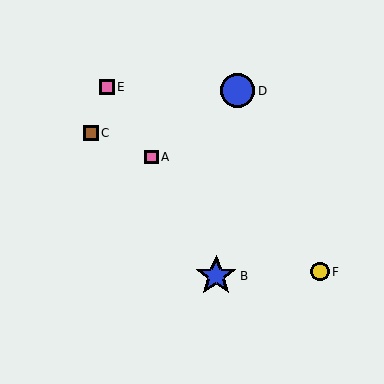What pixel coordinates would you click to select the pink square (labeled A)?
Click at (151, 157) to select the pink square A.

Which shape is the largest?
The blue star (labeled B) is the largest.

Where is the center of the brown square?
The center of the brown square is at (91, 133).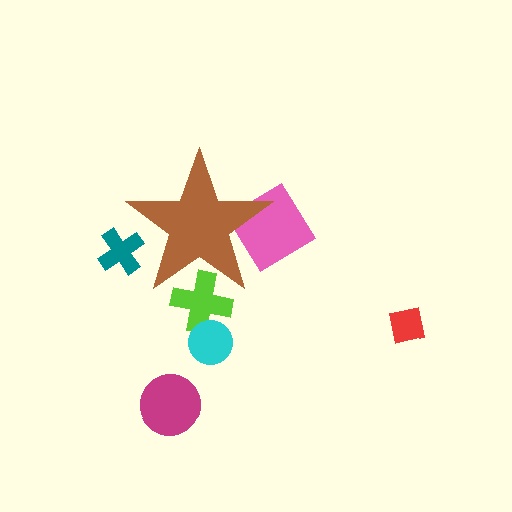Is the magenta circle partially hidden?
No, the magenta circle is fully visible.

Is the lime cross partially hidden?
Yes, the lime cross is partially hidden behind the brown star.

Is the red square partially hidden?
No, the red square is fully visible.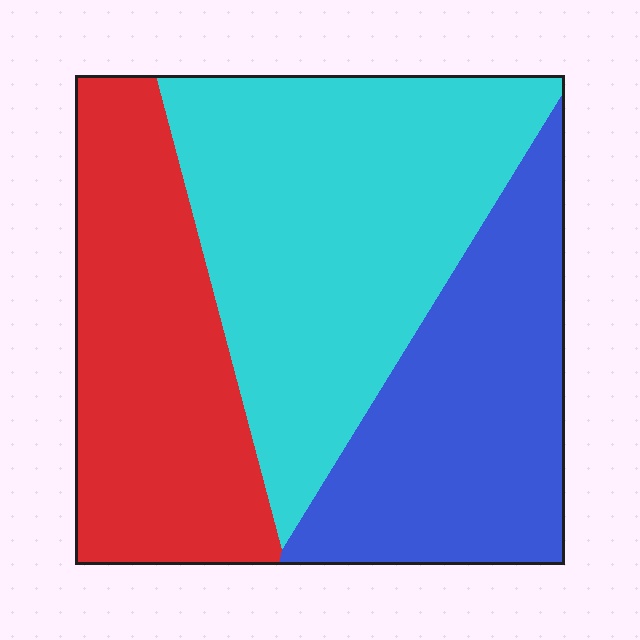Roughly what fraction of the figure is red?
Red covers about 30% of the figure.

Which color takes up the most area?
Cyan, at roughly 40%.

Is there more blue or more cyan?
Cyan.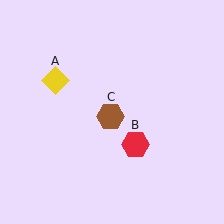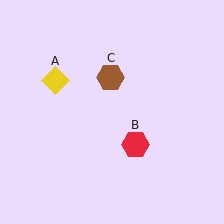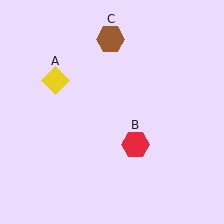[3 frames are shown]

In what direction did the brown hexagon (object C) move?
The brown hexagon (object C) moved up.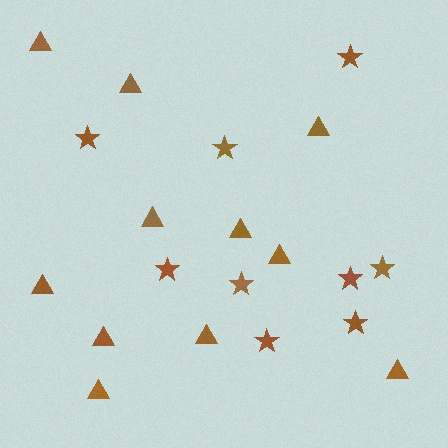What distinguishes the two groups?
There are 2 groups: one group of triangles (11) and one group of stars (9).